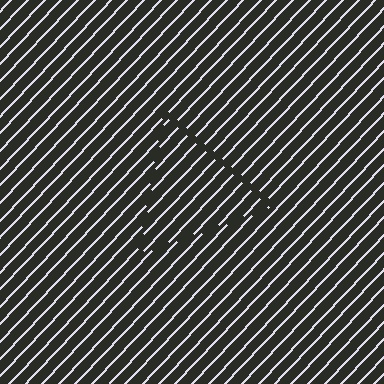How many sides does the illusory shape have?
3 sides — the line-ends trace a triangle.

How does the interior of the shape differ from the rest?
The interior of the shape contains the same grating, shifted by half a period — the contour is defined by the phase discontinuity where line-ends from the inner and outer gratings abut.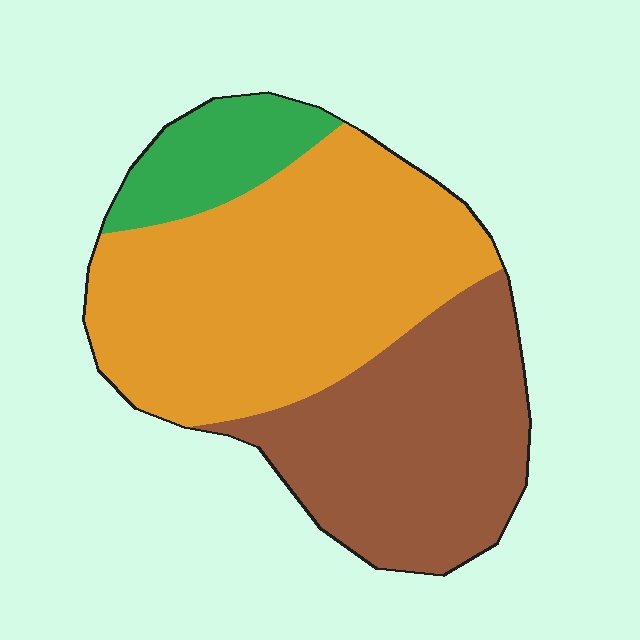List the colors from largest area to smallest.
From largest to smallest: orange, brown, green.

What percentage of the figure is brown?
Brown takes up about three eighths (3/8) of the figure.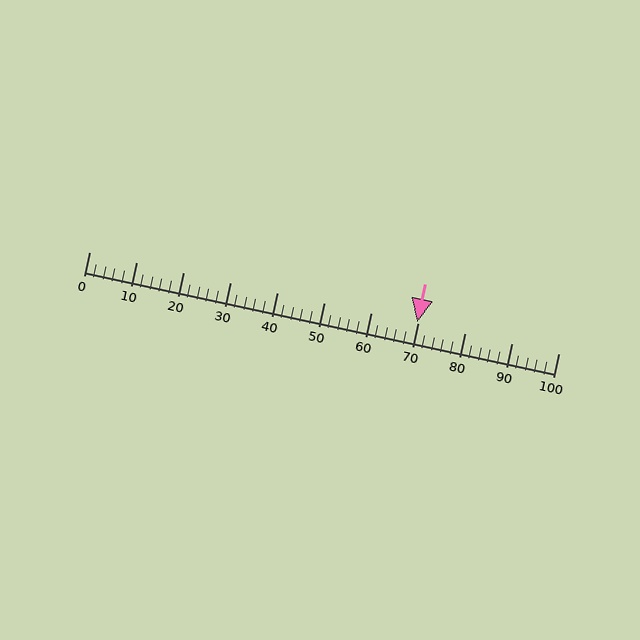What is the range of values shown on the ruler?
The ruler shows values from 0 to 100.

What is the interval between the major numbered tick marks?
The major tick marks are spaced 10 units apart.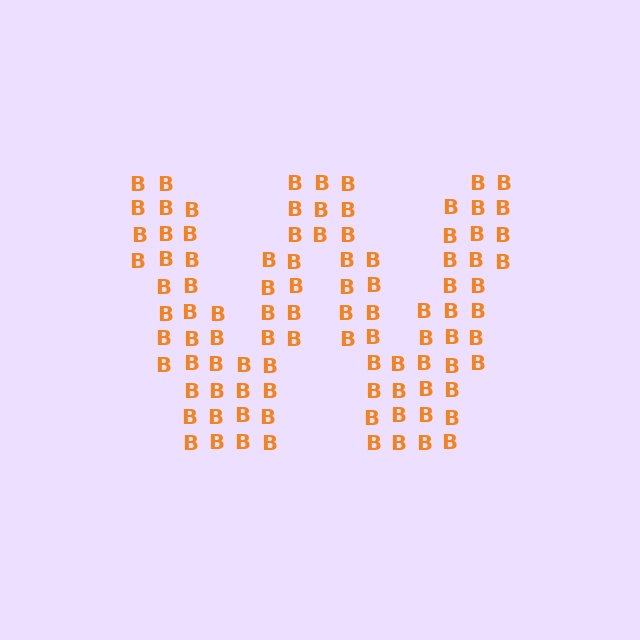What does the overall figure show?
The overall figure shows the letter W.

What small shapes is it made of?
It is made of small letter B's.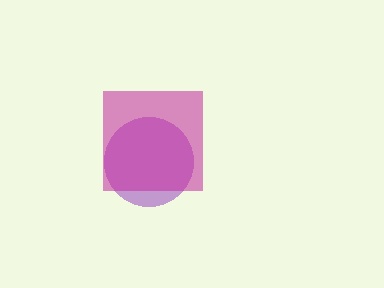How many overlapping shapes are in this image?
There are 2 overlapping shapes in the image.